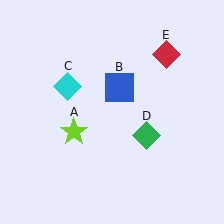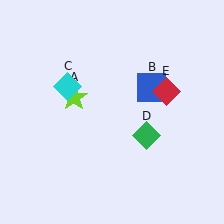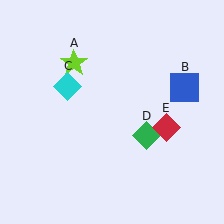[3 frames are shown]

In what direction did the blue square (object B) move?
The blue square (object B) moved right.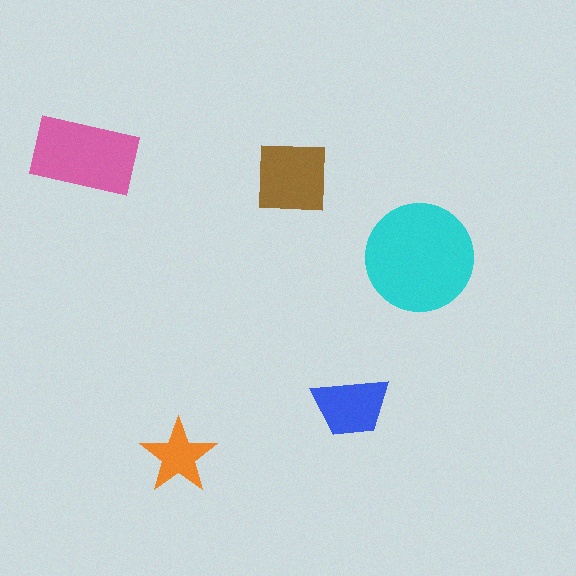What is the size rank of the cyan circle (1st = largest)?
1st.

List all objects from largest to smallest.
The cyan circle, the pink rectangle, the brown square, the blue trapezoid, the orange star.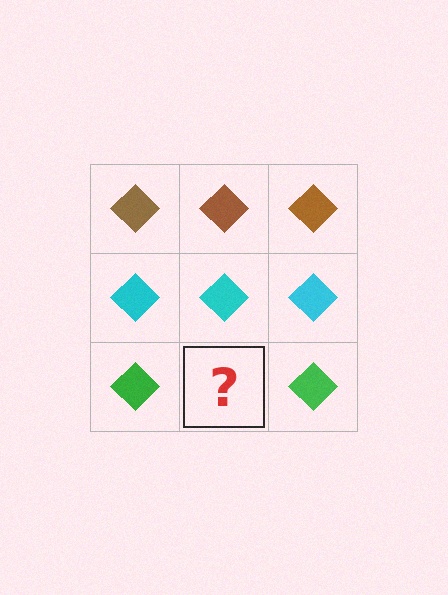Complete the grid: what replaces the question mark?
The question mark should be replaced with a green diamond.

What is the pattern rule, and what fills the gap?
The rule is that each row has a consistent color. The gap should be filled with a green diamond.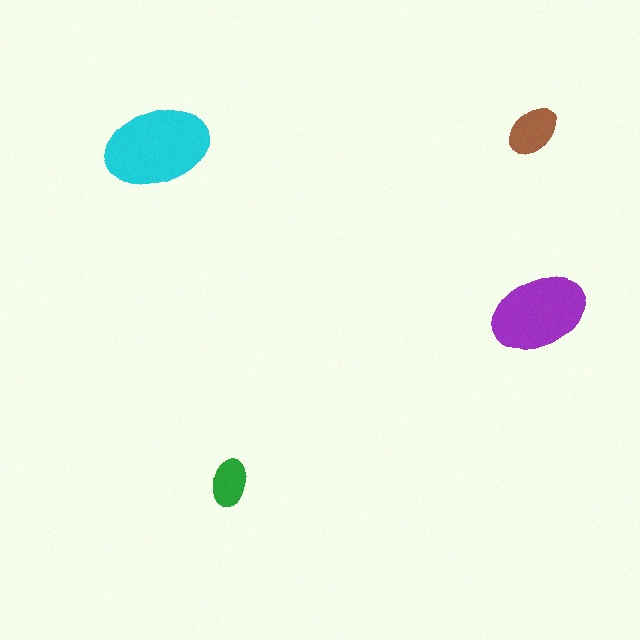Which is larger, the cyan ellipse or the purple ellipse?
The cyan one.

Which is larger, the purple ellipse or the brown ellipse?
The purple one.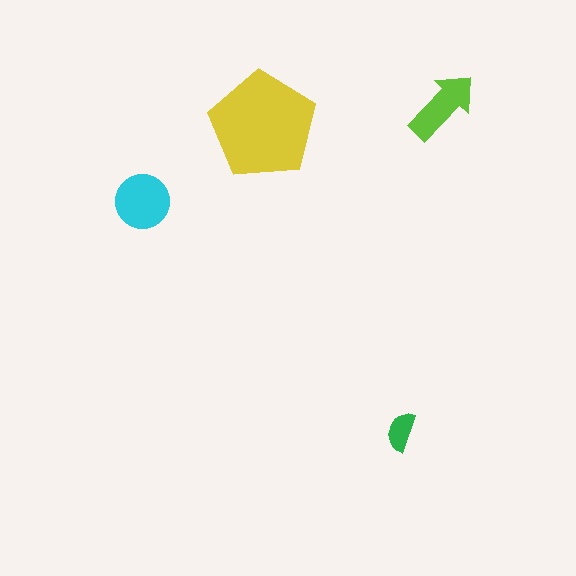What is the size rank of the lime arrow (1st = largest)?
3rd.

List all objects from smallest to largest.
The green semicircle, the lime arrow, the cyan circle, the yellow pentagon.